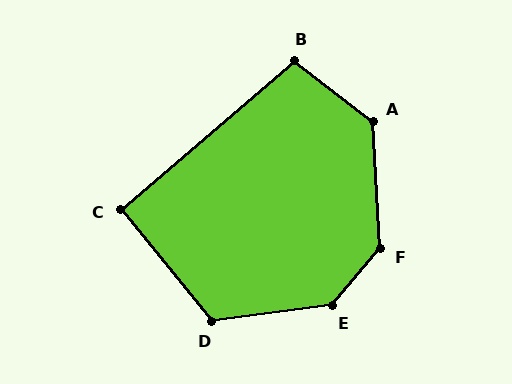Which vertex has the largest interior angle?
E, at approximately 138 degrees.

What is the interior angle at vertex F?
Approximately 136 degrees (obtuse).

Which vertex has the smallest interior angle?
C, at approximately 91 degrees.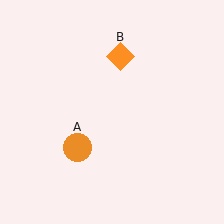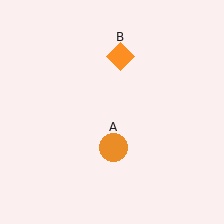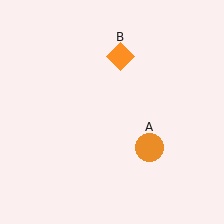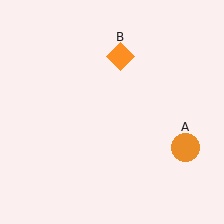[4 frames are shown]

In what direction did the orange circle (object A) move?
The orange circle (object A) moved right.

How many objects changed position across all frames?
1 object changed position: orange circle (object A).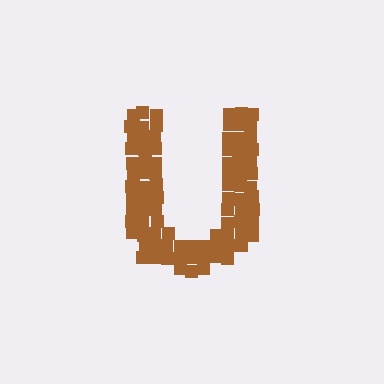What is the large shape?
The large shape is the letter U.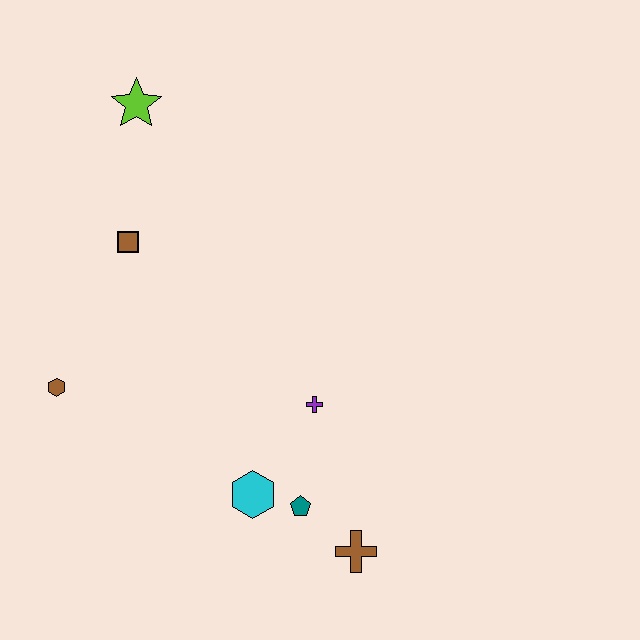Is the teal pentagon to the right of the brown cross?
No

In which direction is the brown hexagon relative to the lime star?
The brown hexagon is below the lime star.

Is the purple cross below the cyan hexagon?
No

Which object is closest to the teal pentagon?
The cyan hexagon is closest to the teal pentagon.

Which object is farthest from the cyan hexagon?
The lime star is farthest from the cyan hexagon.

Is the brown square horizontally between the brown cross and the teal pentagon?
No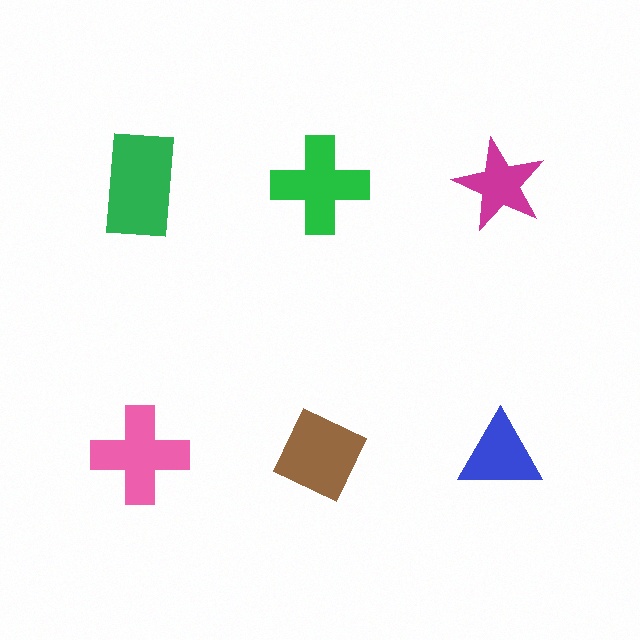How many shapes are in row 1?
3 shapes.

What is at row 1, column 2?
A green cross.